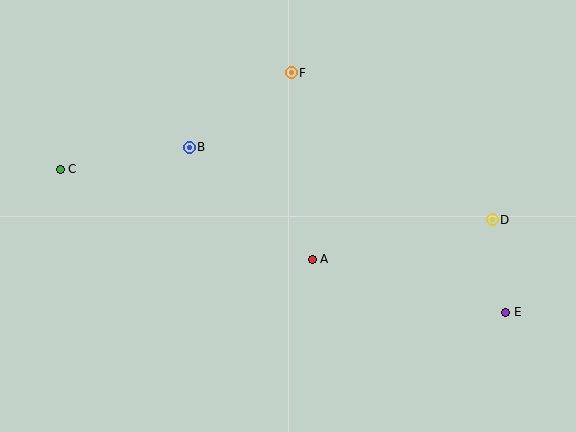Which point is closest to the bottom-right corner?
Point E is closest to the bottom-right corner.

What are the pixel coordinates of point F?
Point F is at (291, 73).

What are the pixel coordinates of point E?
Point E is at (506, 312).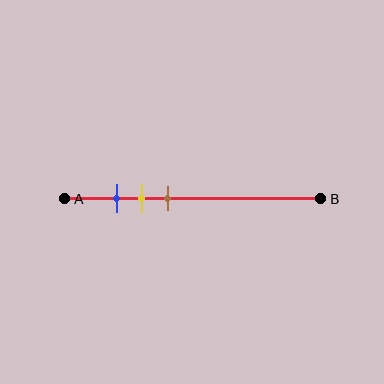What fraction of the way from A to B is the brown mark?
The brown mark is approximately 40% (0.4) of the way from A to B.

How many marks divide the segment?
There are 3 marks dividing the segment.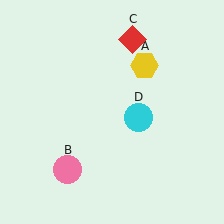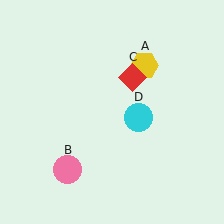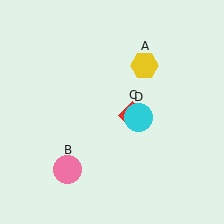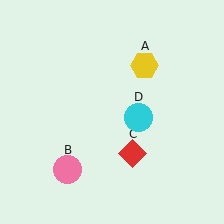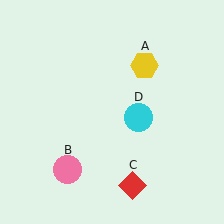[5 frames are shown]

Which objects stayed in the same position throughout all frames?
Yellow hexagon (object A) and pink circle (object B) and cyan circle (object D) remained stationary.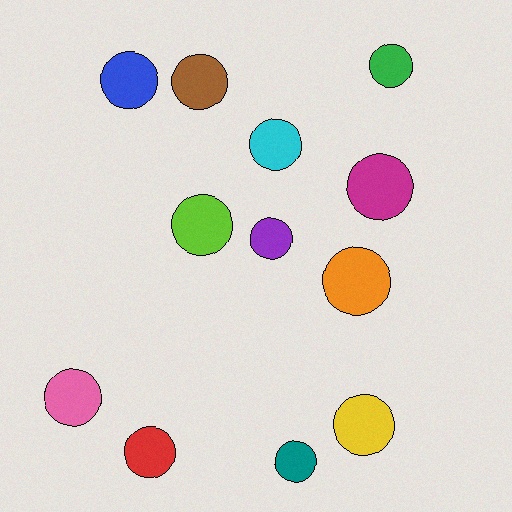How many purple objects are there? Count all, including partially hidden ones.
There is 1 purple object.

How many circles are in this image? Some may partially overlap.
There are 12 circles.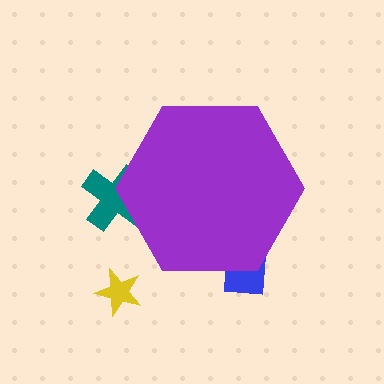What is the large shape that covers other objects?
A purple hexagon.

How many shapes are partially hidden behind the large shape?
2 shapes are partially hidden.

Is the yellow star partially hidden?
No, the yellow star is fully visible.